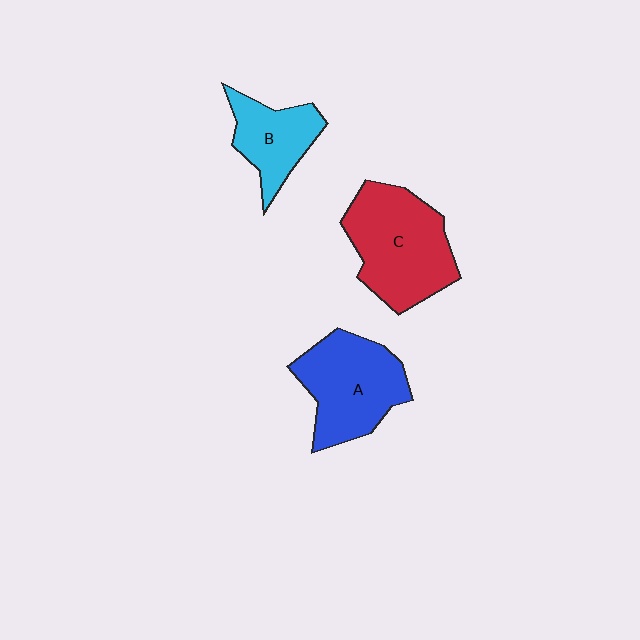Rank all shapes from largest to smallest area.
From largest to smallest: C (red), A (blue), B (cyan).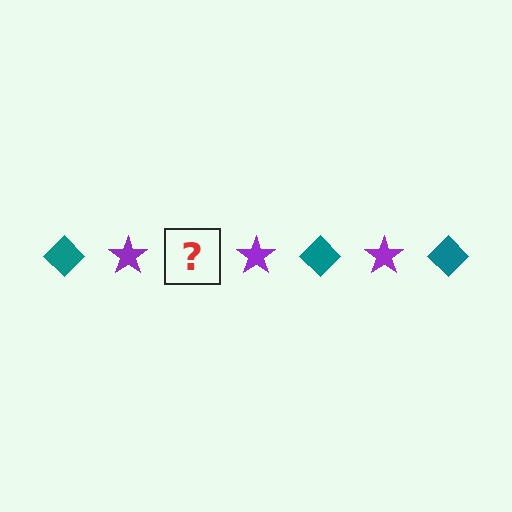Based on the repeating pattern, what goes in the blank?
The blank should be a teal diamond.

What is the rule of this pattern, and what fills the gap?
The rule is that the pattern alternates between teal diamond and purple star. The gap should be filled with a teal diamond.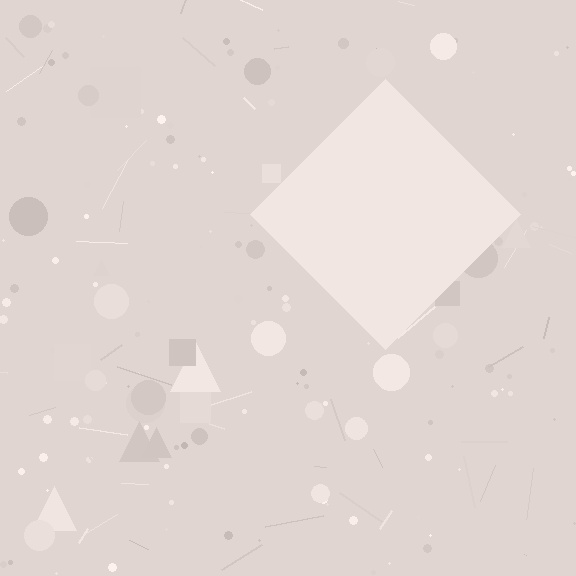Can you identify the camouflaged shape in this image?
The camouflaged shape is a diamond.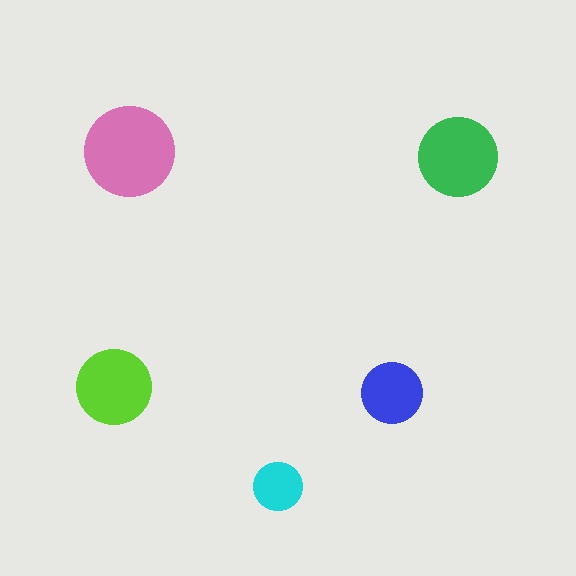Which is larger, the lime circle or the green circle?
The green one.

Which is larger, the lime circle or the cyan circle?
The lime one.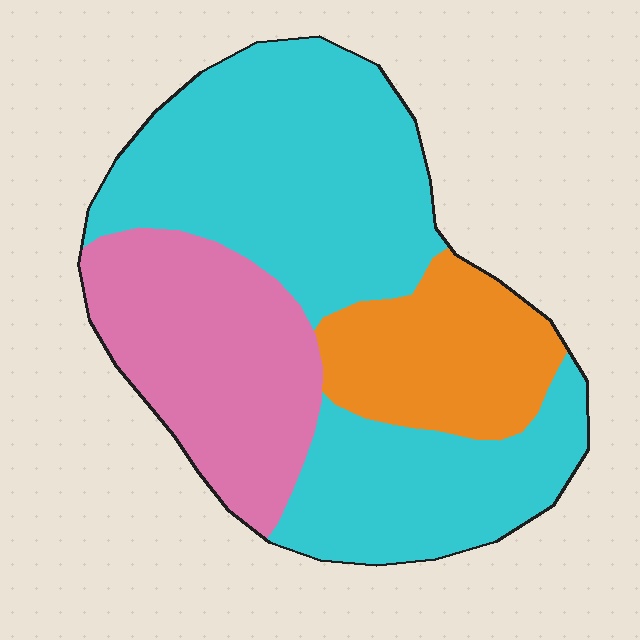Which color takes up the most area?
Cyan, at roughly 55%.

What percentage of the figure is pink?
Pink takes up between a quarter and a half of the figure.